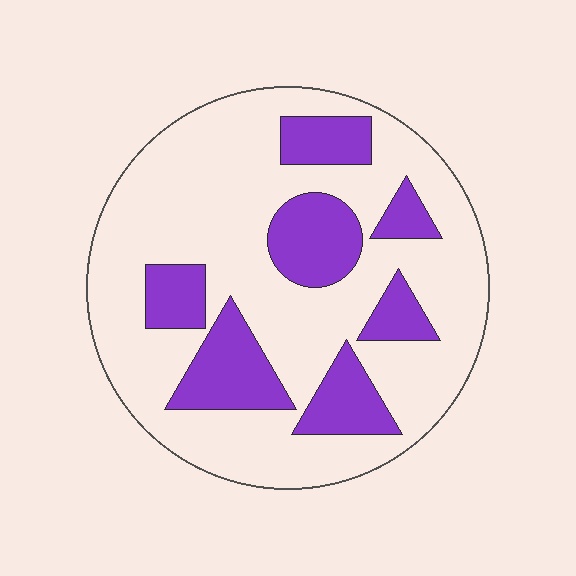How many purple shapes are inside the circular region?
7.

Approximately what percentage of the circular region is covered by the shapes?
Approximately 25%.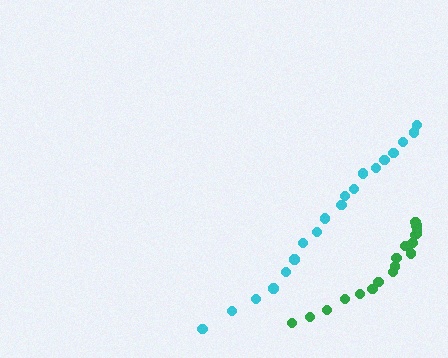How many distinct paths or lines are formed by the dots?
There are 2 distinct paths.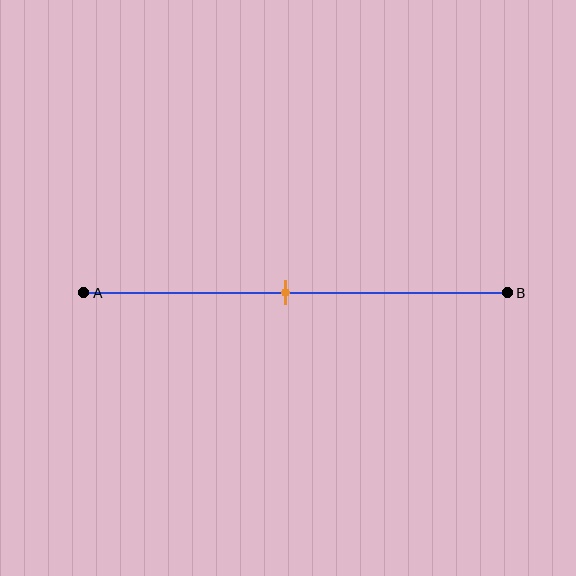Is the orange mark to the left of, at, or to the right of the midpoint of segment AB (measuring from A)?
The orange mark is approximately at the midpoint of segment AB.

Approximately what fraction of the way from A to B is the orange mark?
The orange mark is approximately 50% of the way from A to B.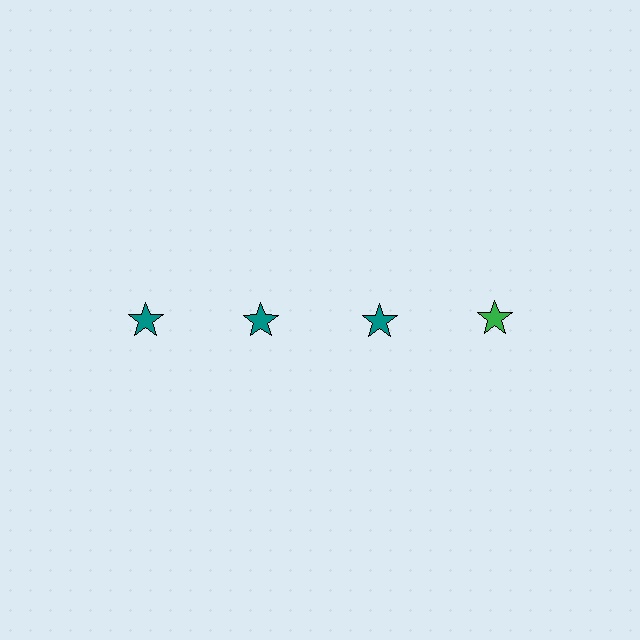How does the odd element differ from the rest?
It has a different color: green instead of teal.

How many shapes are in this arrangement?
There are 4 shapes arranged in a grid pattern.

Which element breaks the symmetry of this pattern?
The green star in the top row, second from right column breaks the symmetry. All other shapes are teal stars.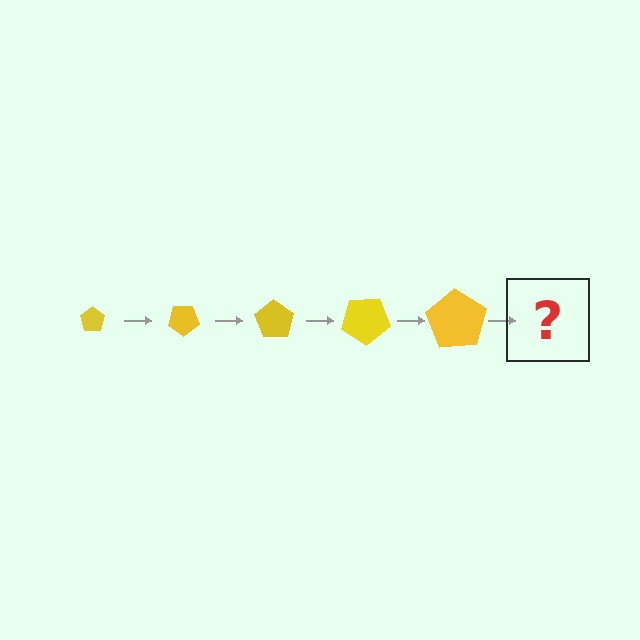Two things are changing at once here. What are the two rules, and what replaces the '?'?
The two rules are that the pentagon grows larger each step and it rotates 35 degrees each step. The '?' should be a pentagon, larger than the previous one and rotated 175 degrees from the start.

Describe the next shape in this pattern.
It should be a pentagon, larger than the previous one and rotated 175 degrees from the start.